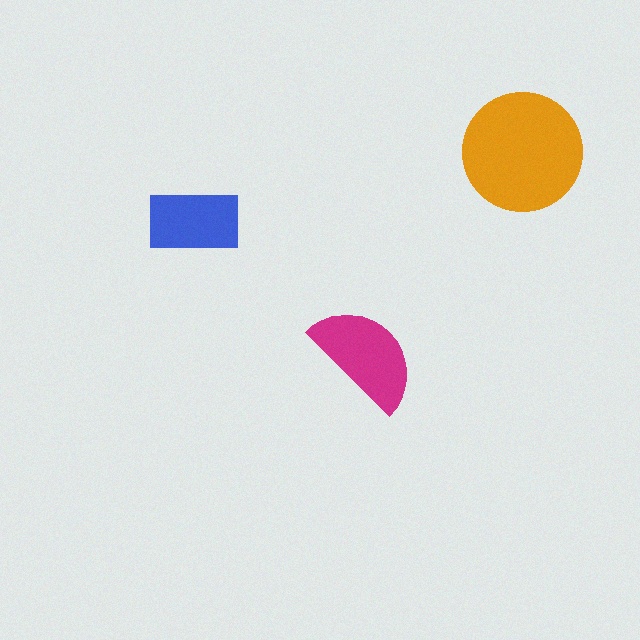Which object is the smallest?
The blue rectangle.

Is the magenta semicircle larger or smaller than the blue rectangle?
Larger.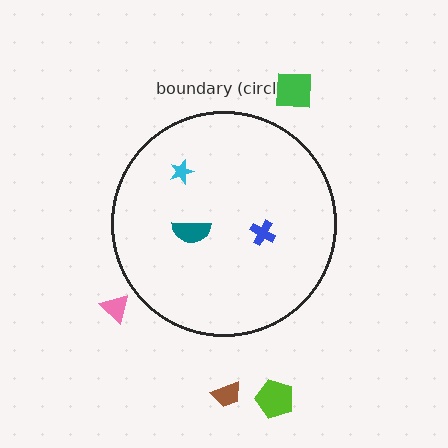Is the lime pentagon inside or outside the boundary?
Outside.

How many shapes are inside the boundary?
3 inside, 4 outside.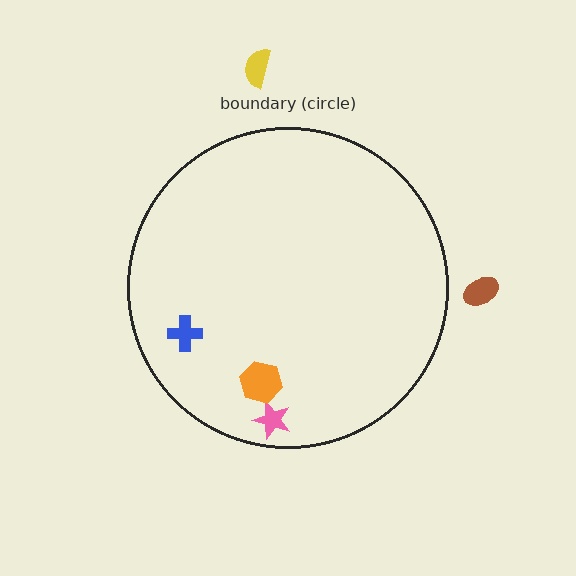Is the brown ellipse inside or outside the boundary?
Outside.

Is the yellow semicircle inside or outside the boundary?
Outside.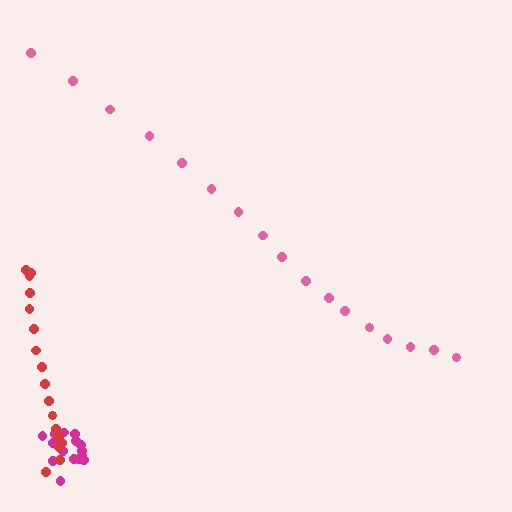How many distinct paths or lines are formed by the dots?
There are 3 distinct paths.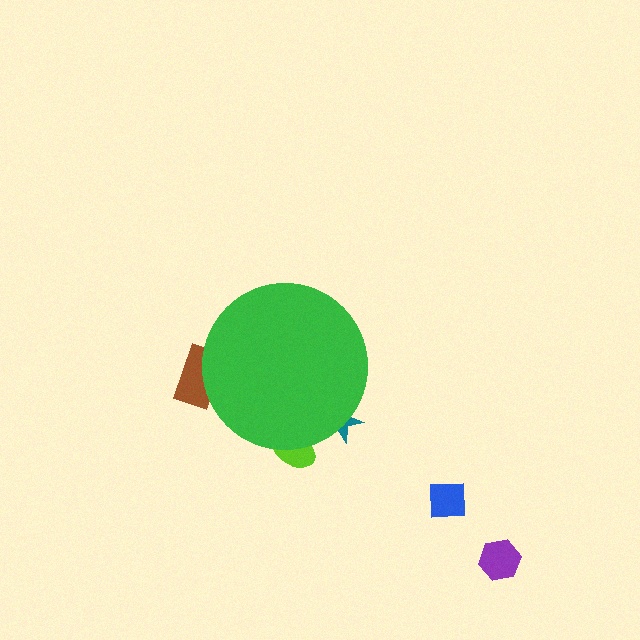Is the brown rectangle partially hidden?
Yes, the brown rectangle is partially hidden behind the green circle.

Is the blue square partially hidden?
No, the blue square is fully visible.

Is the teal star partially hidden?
Yes, the teal star is partially hidden behind the green circle.